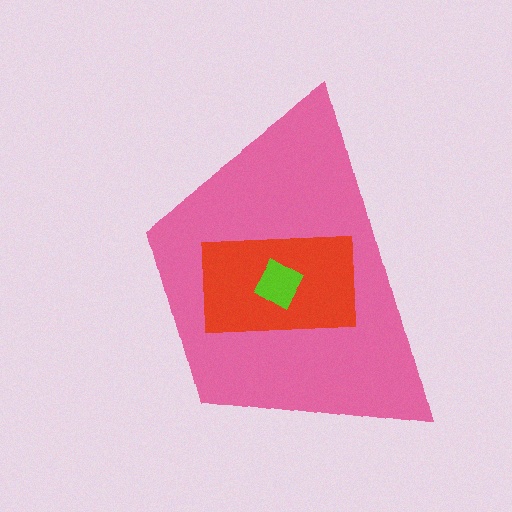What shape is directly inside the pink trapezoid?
The red rectangle.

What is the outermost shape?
The pink trapezoid.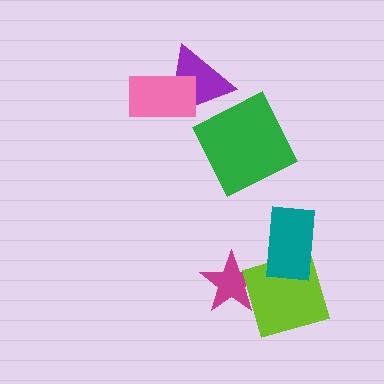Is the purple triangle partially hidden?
Yes, it is partially covered by another shape.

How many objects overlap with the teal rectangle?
1 object overlaps with the teal rectangle.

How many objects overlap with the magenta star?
1 object overlaps with the magenta star.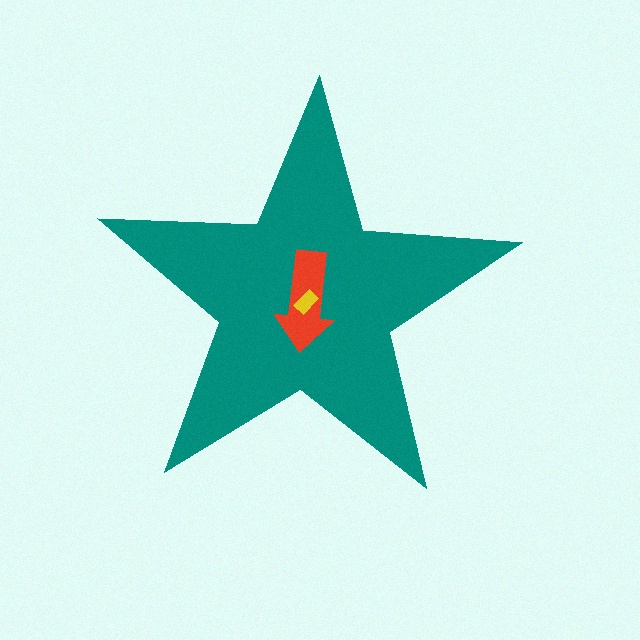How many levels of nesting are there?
3.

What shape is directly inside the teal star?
The red arrow.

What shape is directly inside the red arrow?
The yellow rectangle.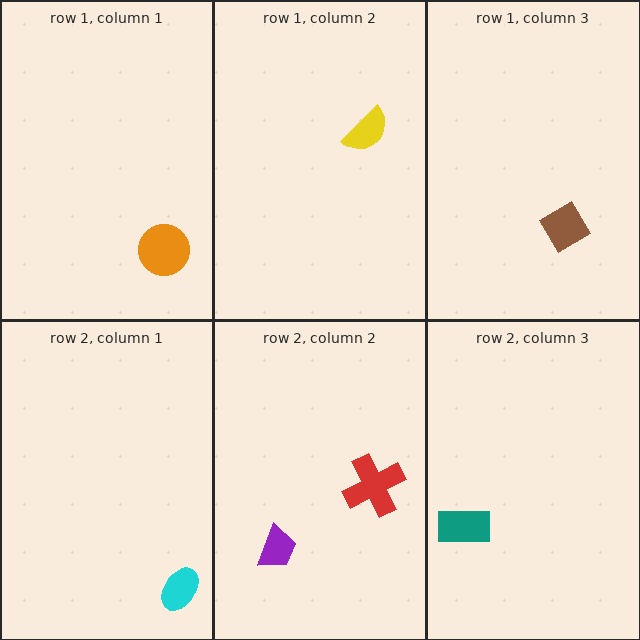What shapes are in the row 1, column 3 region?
The brown diamond.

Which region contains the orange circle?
The row 1, column 1 region.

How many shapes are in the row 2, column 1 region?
1.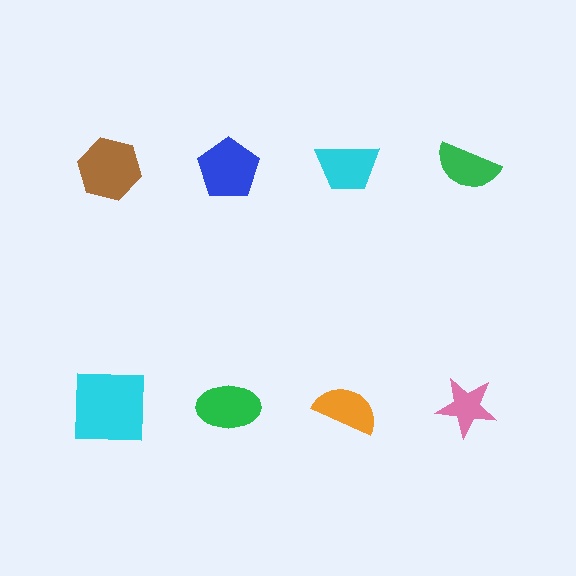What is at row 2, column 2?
A green ellipse.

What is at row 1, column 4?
A green semicircle.